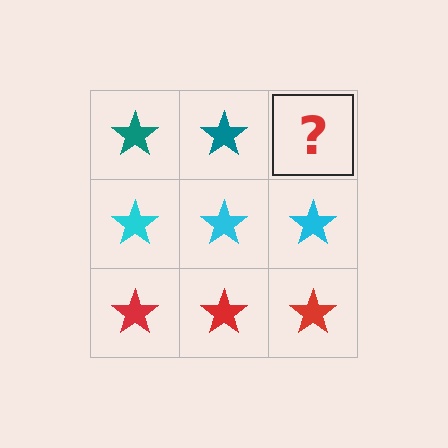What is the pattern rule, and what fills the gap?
The rule is that each row has a consistent color. The gap should be filled with a teal star.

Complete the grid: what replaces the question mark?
The question mark should be replaced with a teal star.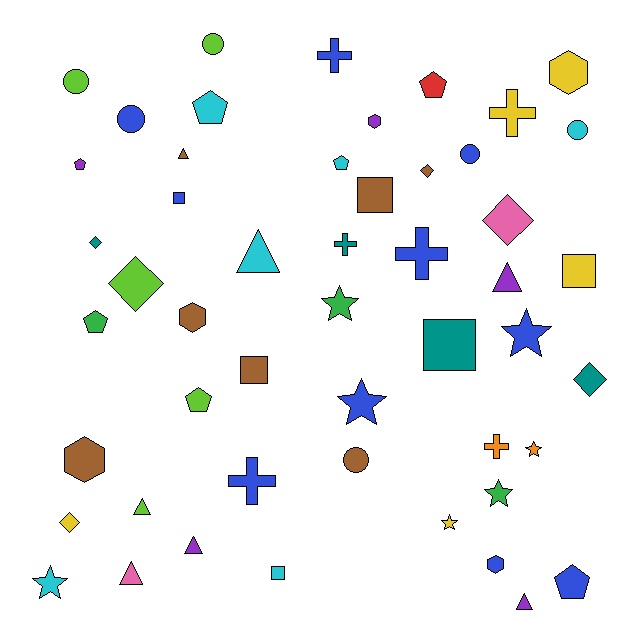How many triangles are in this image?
There are 7 triangles.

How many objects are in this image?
There are 50 objects.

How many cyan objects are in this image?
There are 6 cyan objects.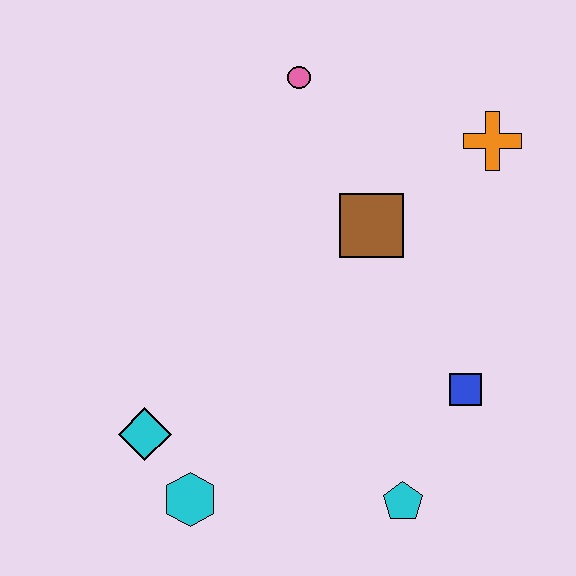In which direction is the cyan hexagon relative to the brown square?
The cyan hexagon is below the brown square.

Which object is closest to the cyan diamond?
The cyan hexagon is closest to the cyan diamond.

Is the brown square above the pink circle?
No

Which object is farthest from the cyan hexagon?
The orange cross is farthest from the cyan hexagon.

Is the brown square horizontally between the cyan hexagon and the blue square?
Yes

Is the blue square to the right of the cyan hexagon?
Yes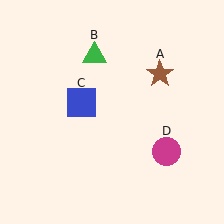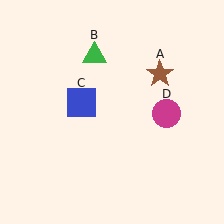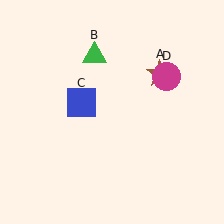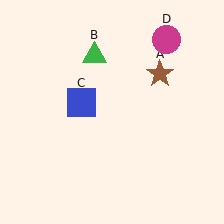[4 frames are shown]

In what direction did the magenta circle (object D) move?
The magenta circle (object D) moved up.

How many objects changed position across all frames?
1 object changed position: magenta circle (object D).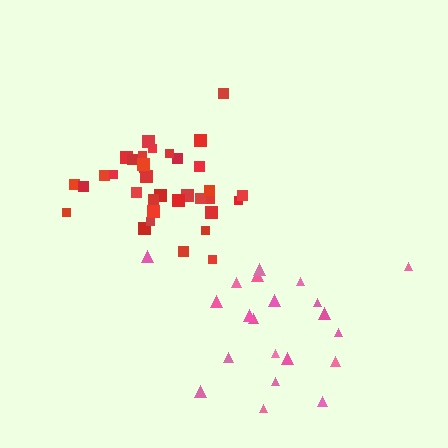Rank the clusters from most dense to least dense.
red, pink.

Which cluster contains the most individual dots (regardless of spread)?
Red (35).